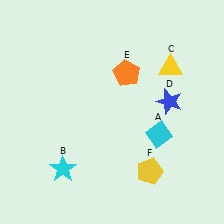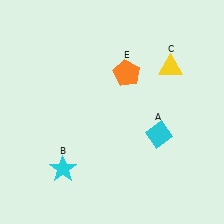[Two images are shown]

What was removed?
The blue star (D), the yellow pentagon (F) were removed in Image 2.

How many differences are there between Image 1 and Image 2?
There are 2 differences between the two images.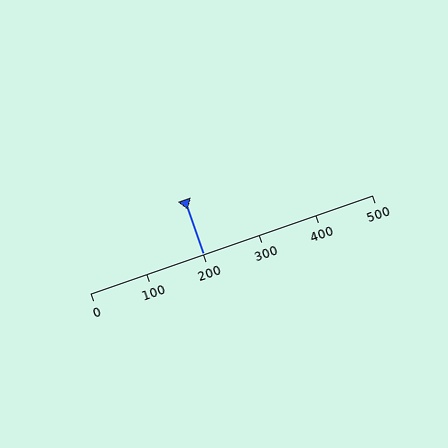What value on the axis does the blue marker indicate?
The marker indicates approximately 200.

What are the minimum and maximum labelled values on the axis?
The axis runs from 0 to 500.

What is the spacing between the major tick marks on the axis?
The major ticks are spaced 100 apart.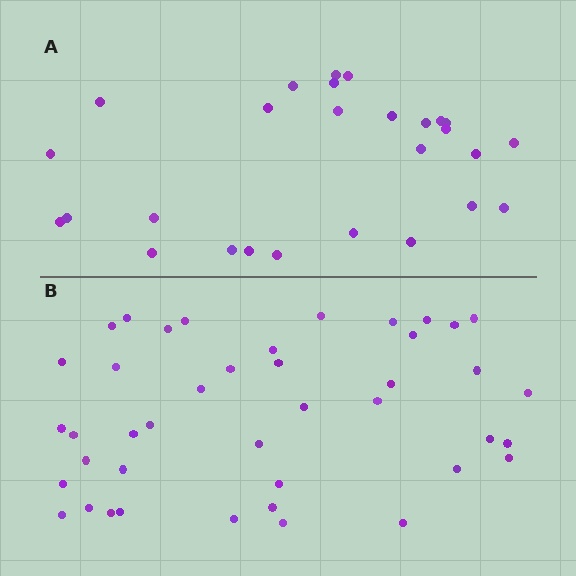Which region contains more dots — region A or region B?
Region B (the bottom region) has more dots.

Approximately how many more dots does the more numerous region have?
Region B has approximately 15 more dots than region A.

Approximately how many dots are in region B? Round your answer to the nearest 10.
About 40 dots. (The exact count is 42, which rounds to 40.)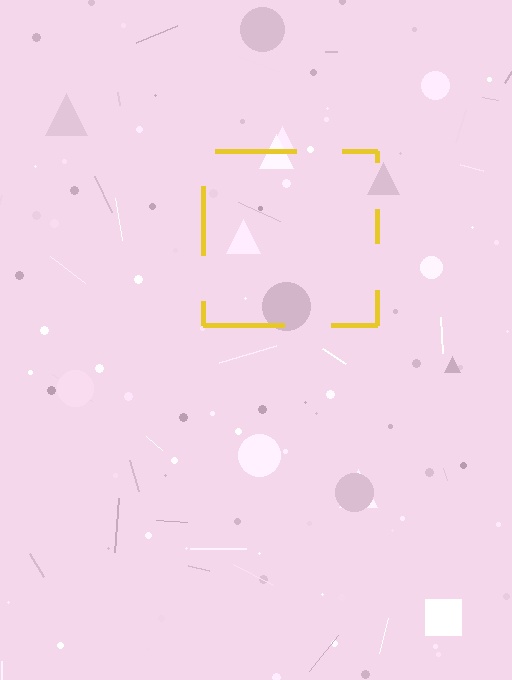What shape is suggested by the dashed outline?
The dashed outline suggests a square.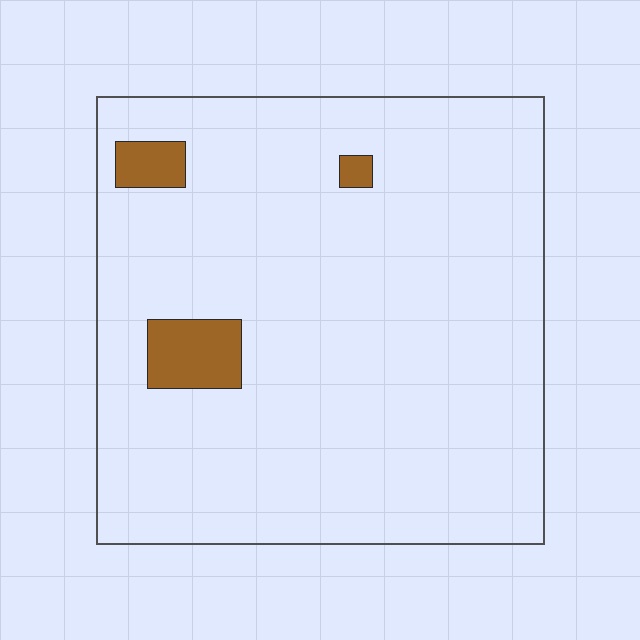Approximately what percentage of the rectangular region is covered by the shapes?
Approximately 5%.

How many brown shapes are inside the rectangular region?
3.